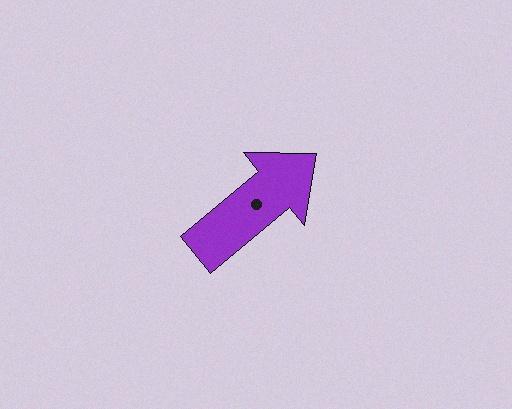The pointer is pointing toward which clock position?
Roughly 2 o'clock.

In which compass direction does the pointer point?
Northeast.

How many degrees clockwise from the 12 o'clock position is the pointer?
Approximately 50 degrees.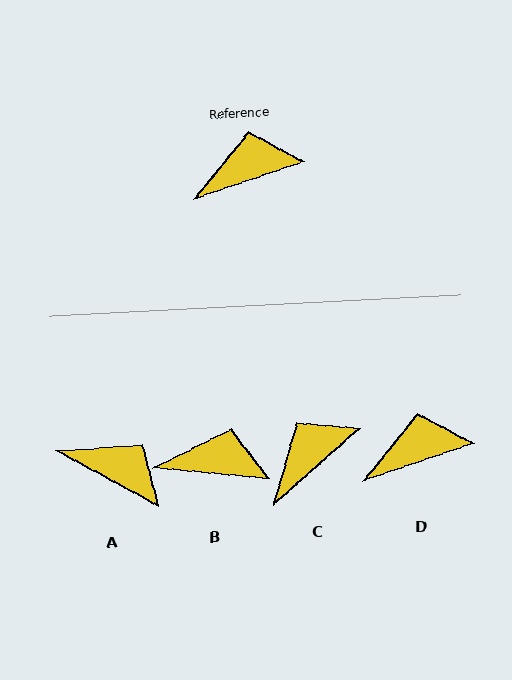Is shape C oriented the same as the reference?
No, it is off by about 23 degrees.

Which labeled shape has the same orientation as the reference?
D.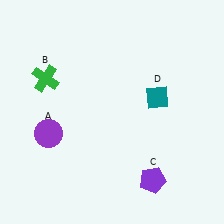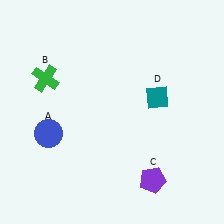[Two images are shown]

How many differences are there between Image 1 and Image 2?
There is 1 difference between the two images.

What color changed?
The circle (A) changed from purple in Image 1 to blue in Image 2.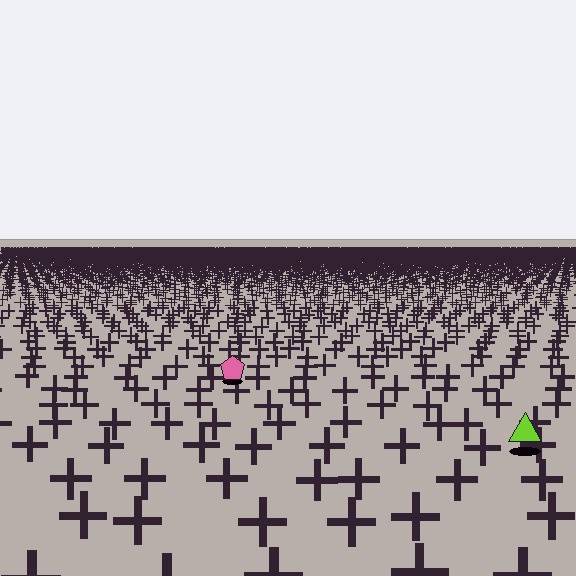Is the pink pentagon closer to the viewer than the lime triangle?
No. The lime triangle is closer — you can tell from the texture gradient: the ground texture is coarser near it.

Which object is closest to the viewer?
The lime triangle is closest. The texture marks near it are larger and more spread out.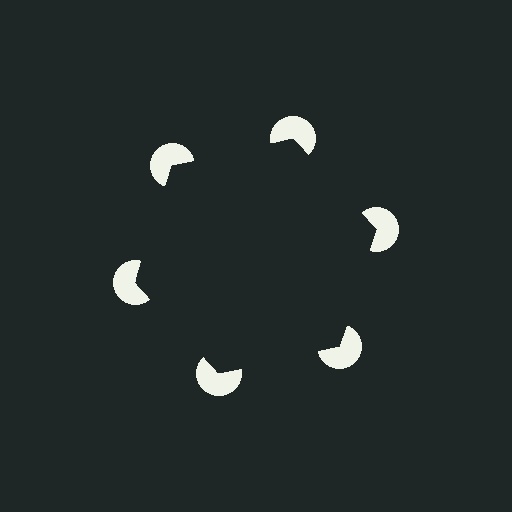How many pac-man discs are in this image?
There are 6 — one at each vertex of the illusory hexagon.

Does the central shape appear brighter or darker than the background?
It typically appears slightly darker than the background, even though no actual brightness change is drawn.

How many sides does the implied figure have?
6 sides.